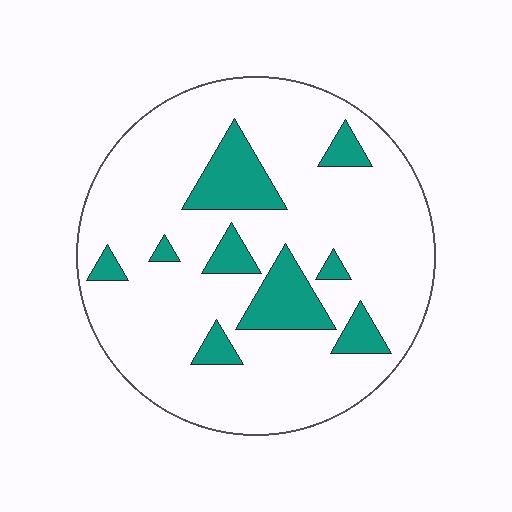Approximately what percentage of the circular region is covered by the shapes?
Approximately 15%.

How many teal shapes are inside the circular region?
9.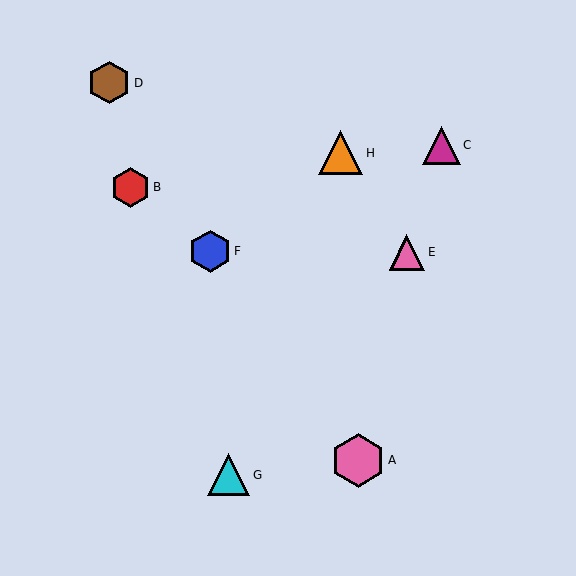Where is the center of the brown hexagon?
The center of the brown hexagon is at (109, 83).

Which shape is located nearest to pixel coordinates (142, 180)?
The red hexagon (labeled B) at (131, 187) is nearest to that location.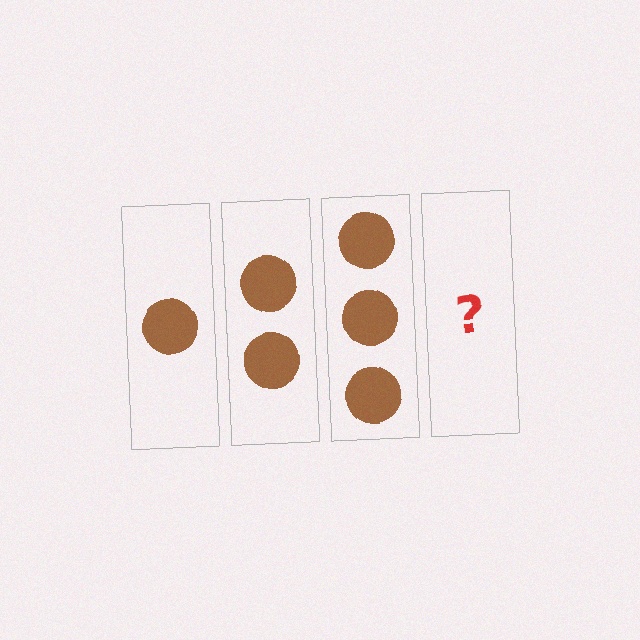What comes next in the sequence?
The next element should be 4 circles.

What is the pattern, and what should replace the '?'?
The pattern is that each step adds one more circle. The '?' should be 4 circles.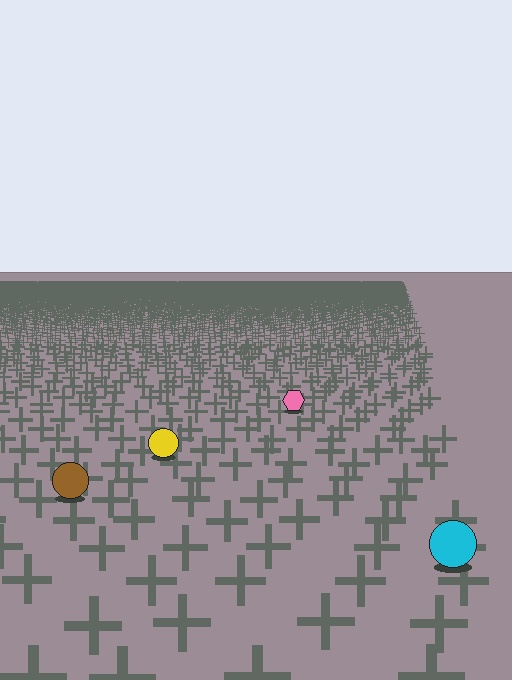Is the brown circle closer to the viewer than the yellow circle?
Yes. The brown circle is closer — you can tell from the texture gradient: the ground texture is coarser near it.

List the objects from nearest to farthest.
From nearest to farthest: the cyan circle, the brown circle, the yellow circle, the pink hexagon.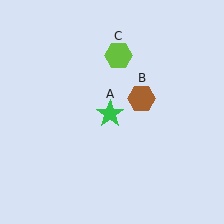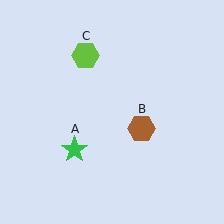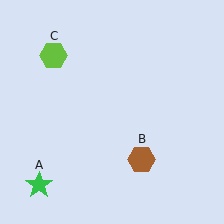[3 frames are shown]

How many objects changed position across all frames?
3 objects changed position: green star (object A), brown hexagon (object B), lime hexagon (object C).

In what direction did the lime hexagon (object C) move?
The lime hexagon (object C) moved left.